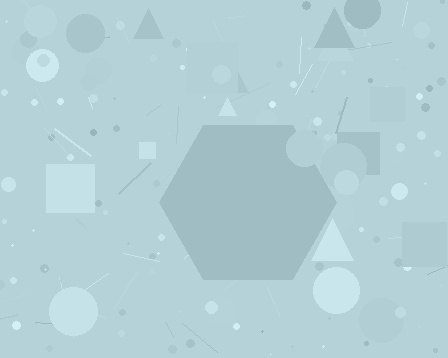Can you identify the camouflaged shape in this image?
The camouflaged shape is a hexagon.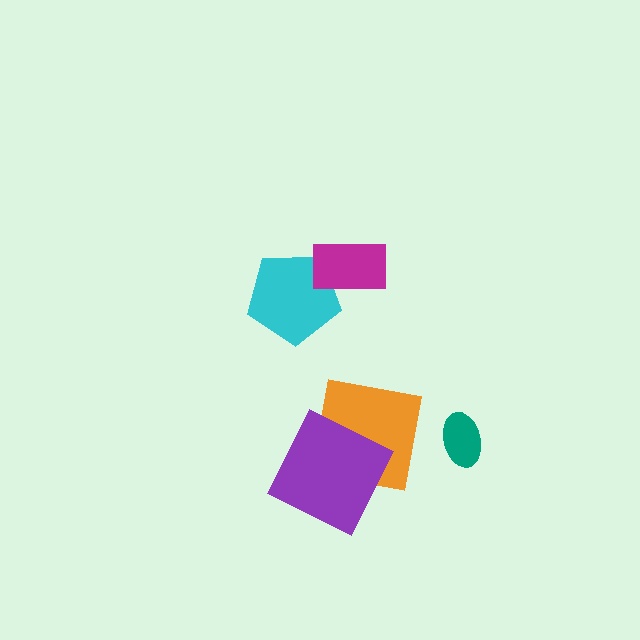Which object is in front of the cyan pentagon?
The magenta rectangle is in front of the cyan pentagon.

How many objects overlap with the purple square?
1 object overlaps with the purple square.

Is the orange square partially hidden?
Yes, it is partially covered by another shape.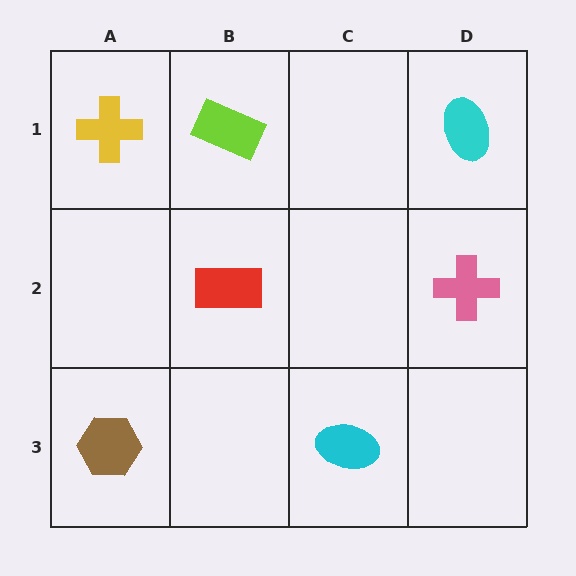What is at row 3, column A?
A brown hexagon.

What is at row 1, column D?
A cyan ellipse.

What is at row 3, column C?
A cyan ellipse.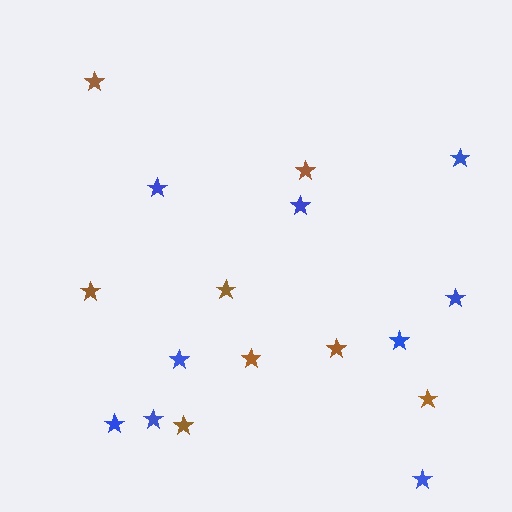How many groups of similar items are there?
There are 2 groups: one group of brown stars (8) and one group of blue stars (9).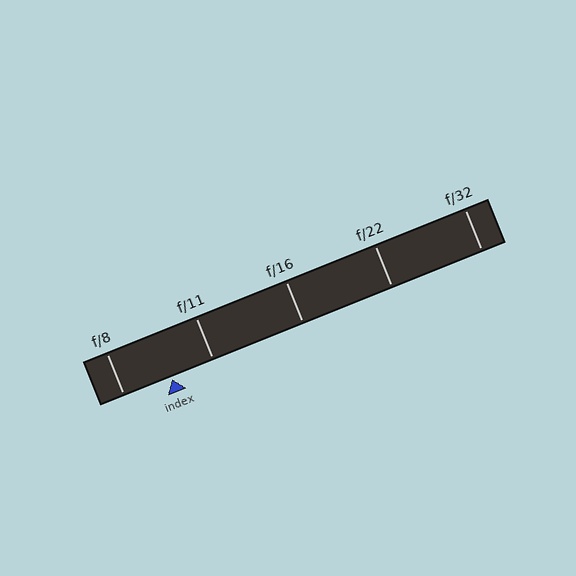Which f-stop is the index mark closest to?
The index mark is closest to f/11.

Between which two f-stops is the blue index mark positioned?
The index mark is between f/8 and f/11.